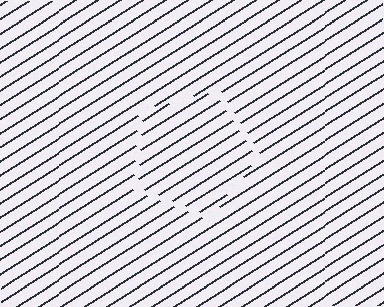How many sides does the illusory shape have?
5 sides — the line-ends trace a pentagon.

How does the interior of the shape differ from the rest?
The interior of the shape contains the same grating, shifted by half a period — the contour is defined by the phase discontinuity where line-ends from the inner and outer gratings abut.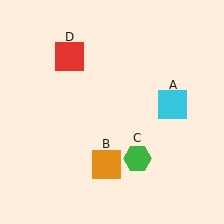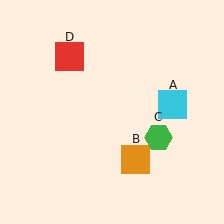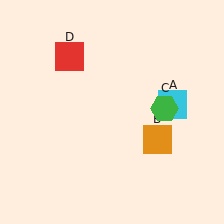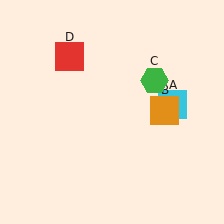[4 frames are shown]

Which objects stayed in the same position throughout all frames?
Cyan square (object A) and red square (object D) remained stationary.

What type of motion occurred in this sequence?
The orange square (object B), green hexagon (object C) rotated counterclockwise around the center of the scene.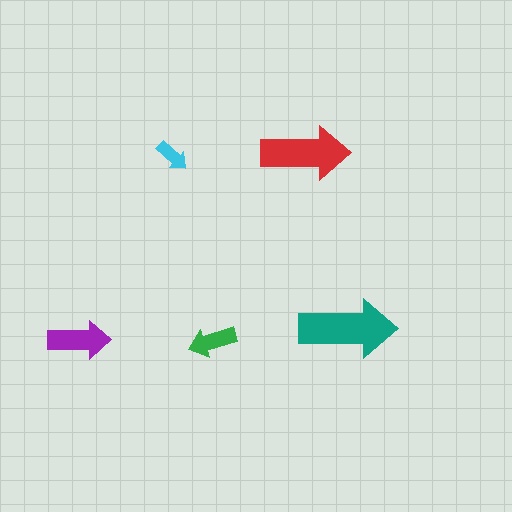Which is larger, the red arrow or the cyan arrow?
The red one.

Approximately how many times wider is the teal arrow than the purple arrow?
About 1.5 times wider.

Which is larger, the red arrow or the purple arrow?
The red one.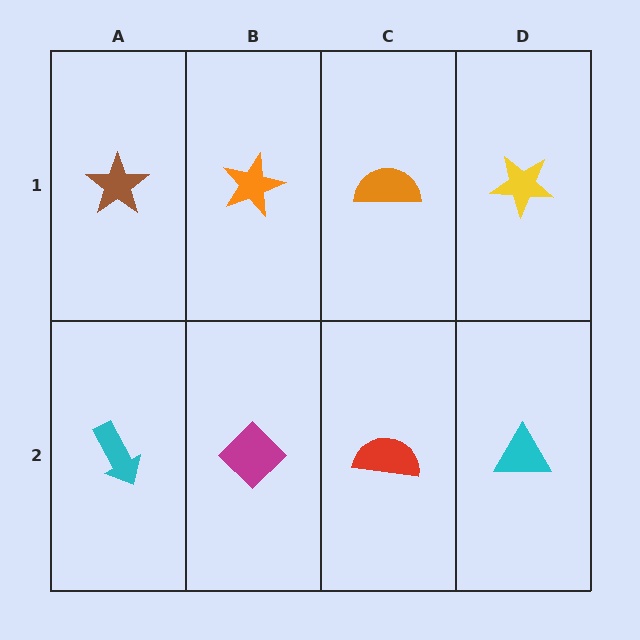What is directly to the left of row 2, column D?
A red semicircle.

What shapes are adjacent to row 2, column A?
A brown star (row 1, column A), a magenta diamond (row 2, column B).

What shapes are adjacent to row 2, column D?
A yellow star (row 1, column D), a red semicircle (row 2, column C).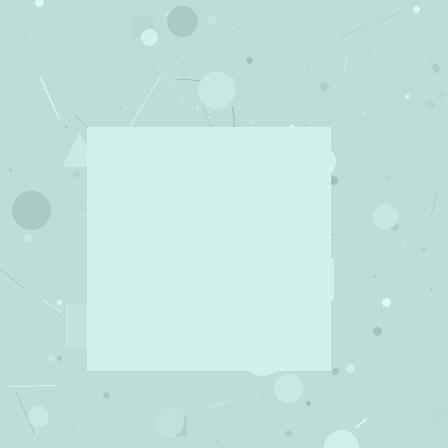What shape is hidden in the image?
A square is hidden in the image.